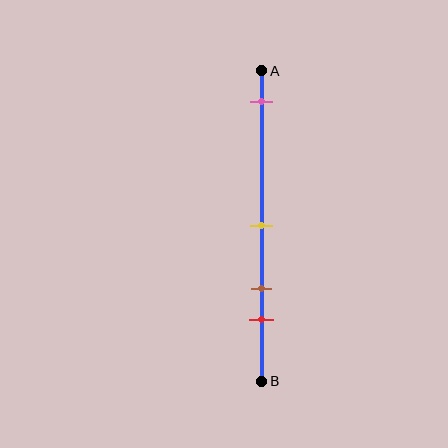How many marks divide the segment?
There are 4 marks dividing the segment.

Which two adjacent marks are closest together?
The brown and red marks are the closest adjacent pair.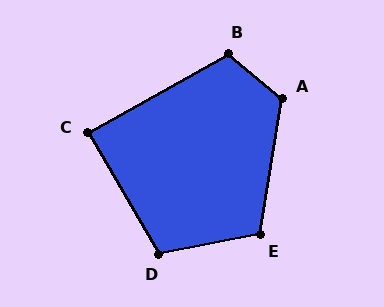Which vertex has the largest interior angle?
A, at approximately 120 degrees.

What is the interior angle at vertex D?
Approximately 109 degrees (obtuse).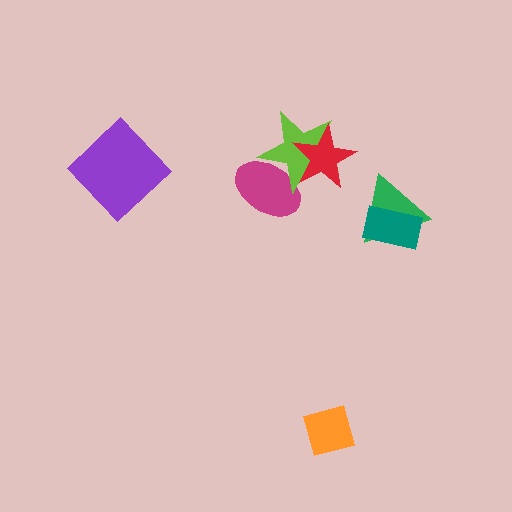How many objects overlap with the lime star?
2 objects overlap with the lime star.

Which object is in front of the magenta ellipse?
The lime star is in front of the magenta ellipse.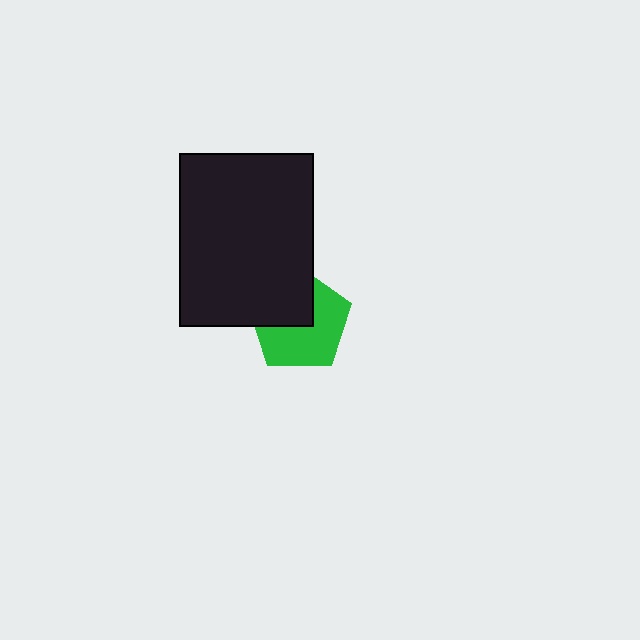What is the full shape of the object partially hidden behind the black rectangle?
The partially hidden object is a green pentagon.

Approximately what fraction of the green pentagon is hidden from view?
Roughly 41% of the green pentagon is hidden behind the black rectangle.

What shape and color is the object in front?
The object in front is a black rectangle.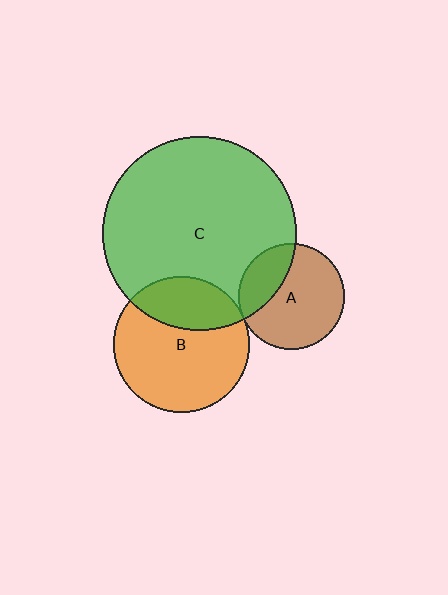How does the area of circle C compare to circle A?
Approximately 3.4 times.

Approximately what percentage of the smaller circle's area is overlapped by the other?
Approximately 30%.